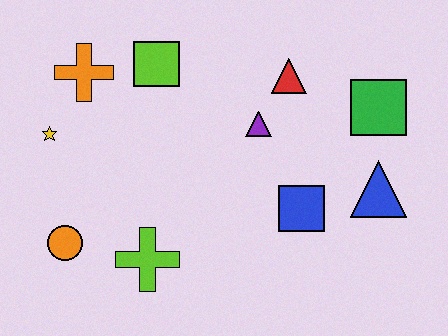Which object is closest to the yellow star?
The orange cross is closest to the yellow star.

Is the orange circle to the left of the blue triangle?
Yes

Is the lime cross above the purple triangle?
No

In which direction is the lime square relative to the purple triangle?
The lime square is to the left of the purple triangle.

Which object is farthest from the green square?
The orange circle is farthest from the green square.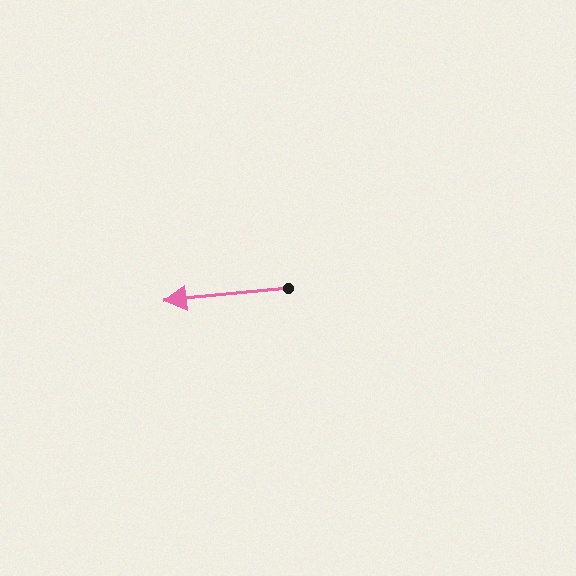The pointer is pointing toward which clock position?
Roughly 9 o'clock.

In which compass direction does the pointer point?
West.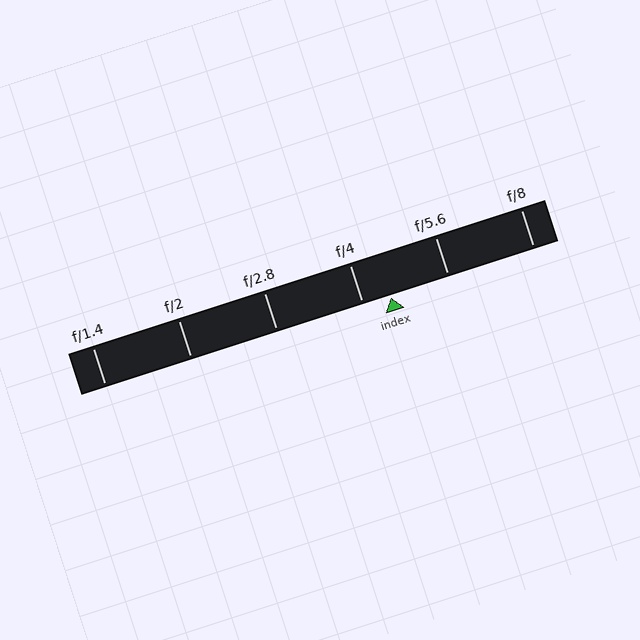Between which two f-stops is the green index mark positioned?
The index mark is between f/4 and f/5.6.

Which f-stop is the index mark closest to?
The index mark is closest to f/4.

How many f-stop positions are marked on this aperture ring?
There are 6 f-stop positions marked.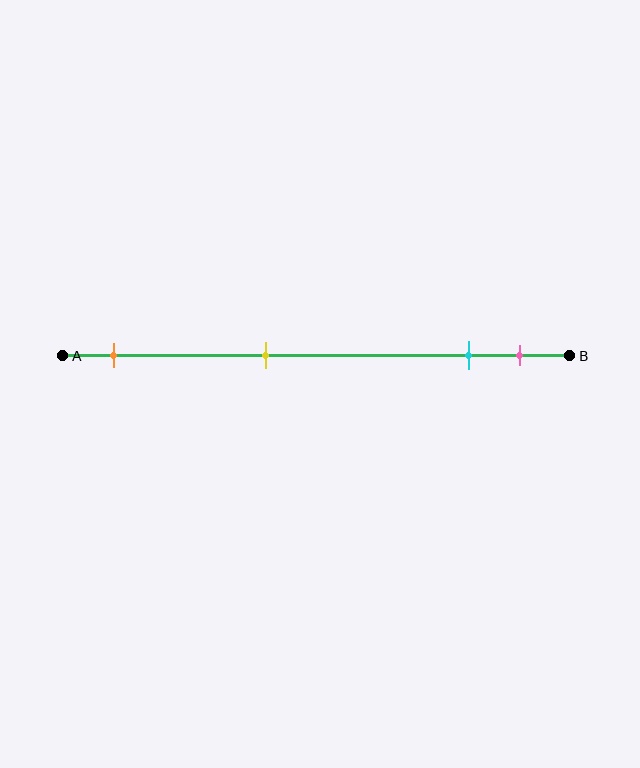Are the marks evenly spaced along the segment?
No, the marks are not evenly spaced.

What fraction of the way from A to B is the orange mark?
The orange mark is approximately 10% (0.1) of the way from A to B.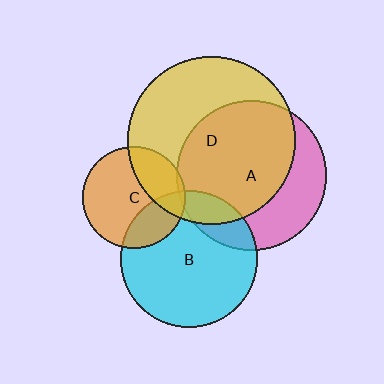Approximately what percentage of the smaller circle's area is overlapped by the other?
Approximately 30%.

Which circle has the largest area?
Circle D (yellow).